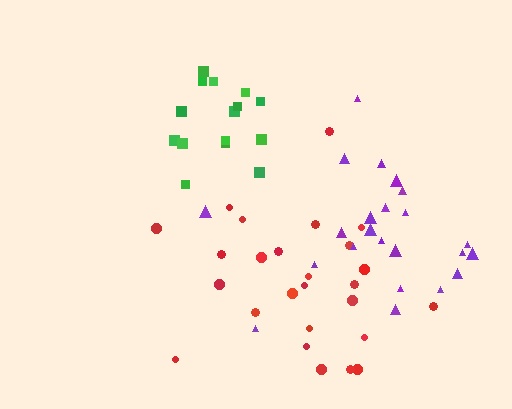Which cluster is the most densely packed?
Green.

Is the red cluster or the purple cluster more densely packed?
Purple.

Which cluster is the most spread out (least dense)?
Red.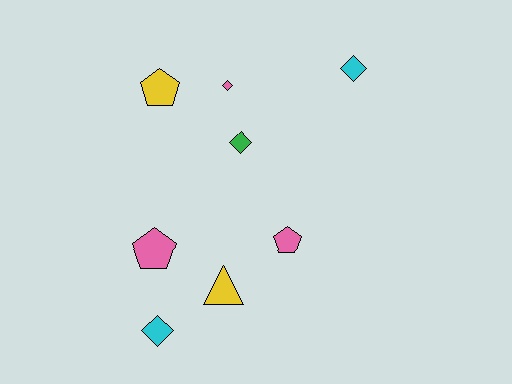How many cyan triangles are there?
There are no cyan triangles.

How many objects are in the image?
There are 8 objects.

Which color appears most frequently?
Pink, with 3 objects.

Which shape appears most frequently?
Diamond, with 4 objects.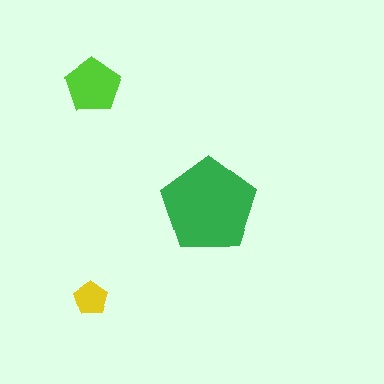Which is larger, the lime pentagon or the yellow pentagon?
The lime one.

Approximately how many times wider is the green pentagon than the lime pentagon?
About 1.5 times wider.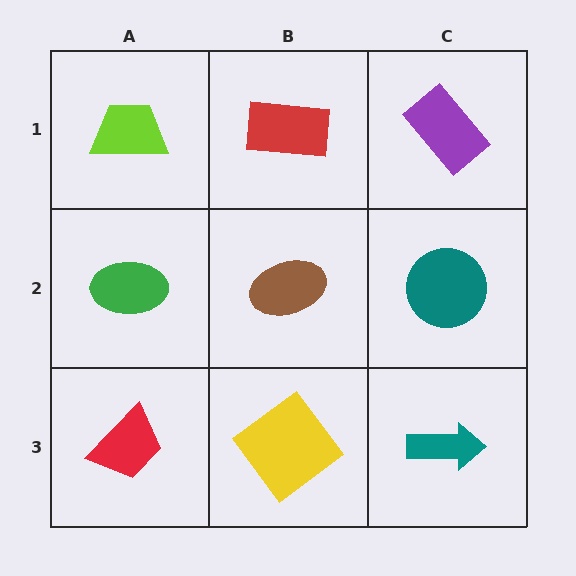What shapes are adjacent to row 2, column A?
A lime trapezoid (row 1, column A), a red trapezoid (row 3, column A), a brown ellipse (row 2, column B).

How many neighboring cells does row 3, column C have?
2.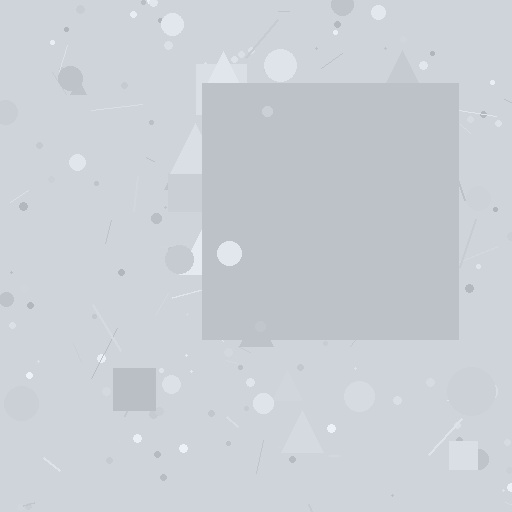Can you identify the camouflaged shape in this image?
The camouflaged shape is a square.